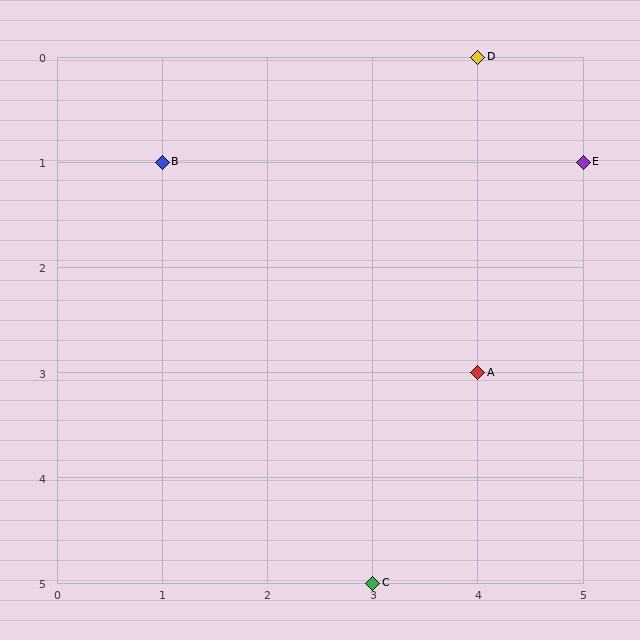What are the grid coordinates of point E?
Point E is at grid coordinates (5, 1).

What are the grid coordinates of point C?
Point C is at grid coordinates (3, 5).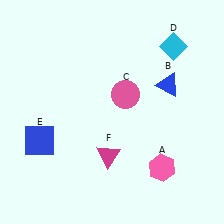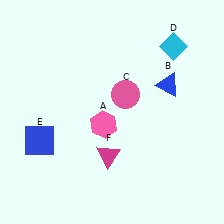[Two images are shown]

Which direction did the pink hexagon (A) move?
The pink hexagon (A) moved left.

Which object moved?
The pink hexagon (A) moved left.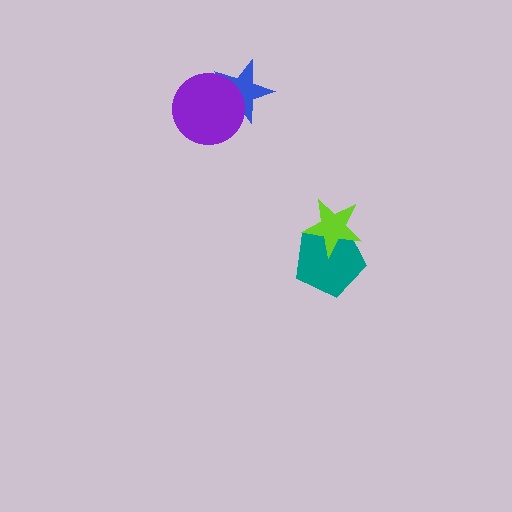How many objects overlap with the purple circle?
1 object overlaps with the purple circle.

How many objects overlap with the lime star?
1 object overlaps with the lime star.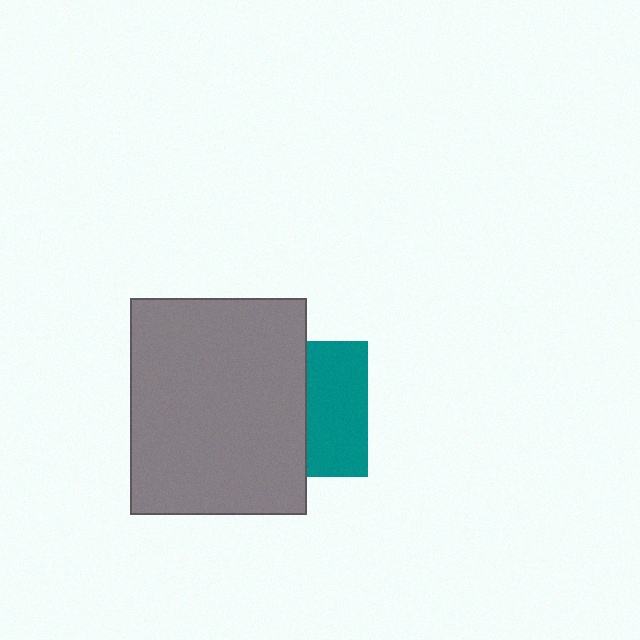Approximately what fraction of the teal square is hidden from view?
Roughly 56% of the teal square is hidden behind the gray rectangle.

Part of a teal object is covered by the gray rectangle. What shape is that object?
It is a square.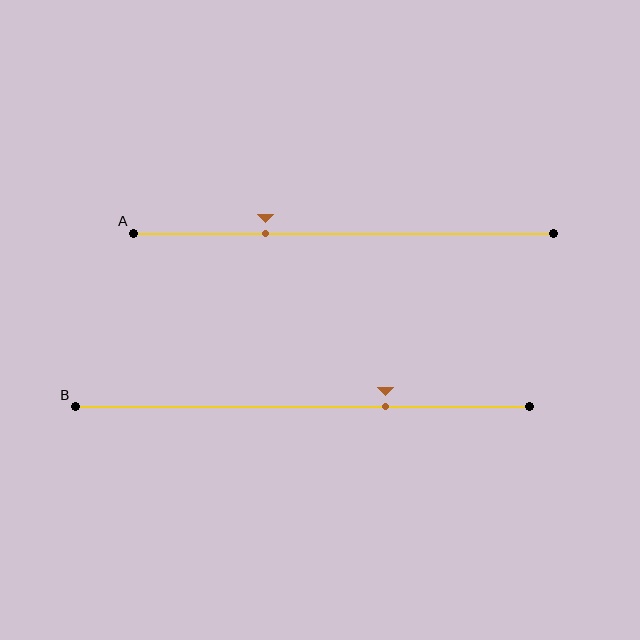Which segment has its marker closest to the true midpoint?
Segment B has its marker closest to the true midpoint.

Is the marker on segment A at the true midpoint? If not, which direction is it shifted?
No, the marker on segment A is shifted to the left by about 19% of the segment length.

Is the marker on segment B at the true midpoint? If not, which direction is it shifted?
No, the marker on segment B is shifted to the right by about 18% of the segment length.